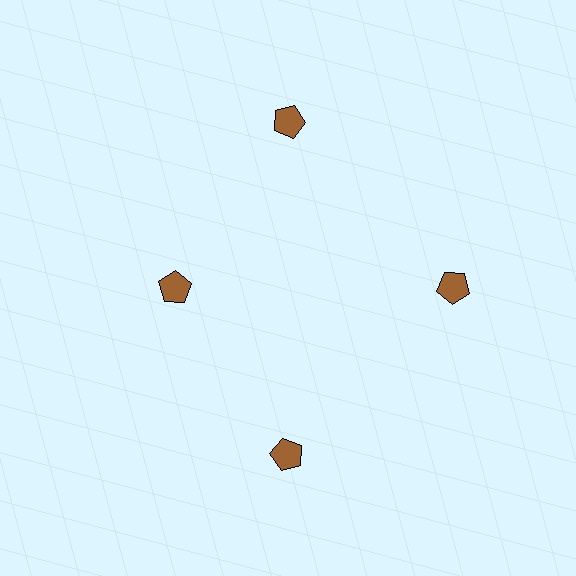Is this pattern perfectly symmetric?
No. The 4 brown pentagons are arranged in a ring, but one element near the 9 o'clock position is pulled inward toward the center, breaking the 4-fold rotational symmetry.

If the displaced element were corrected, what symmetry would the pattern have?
It would have 4-fold rotational symmetry — the pattern would map onto itself every 90 degrees.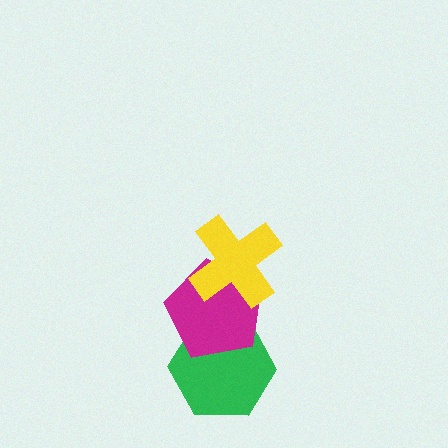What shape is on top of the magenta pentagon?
The yellow cross is on top of the magenta pentagon.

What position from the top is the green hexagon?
The green hexagon is 3rd from the top.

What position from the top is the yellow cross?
The yellow cross is 1st from the top.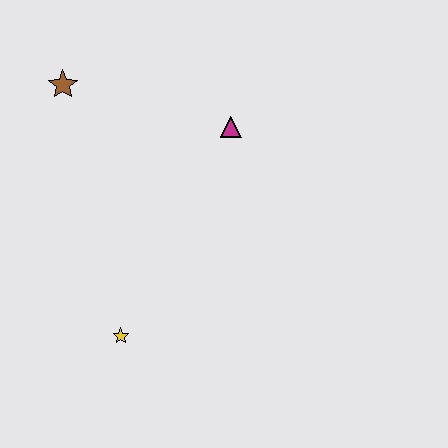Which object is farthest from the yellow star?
The brown star is farthest from the yellow star.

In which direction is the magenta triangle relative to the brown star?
The magenta triangle is to the right of the brown star.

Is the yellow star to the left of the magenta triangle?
Yes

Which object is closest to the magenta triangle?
The brown star is closest to the magenta triangle.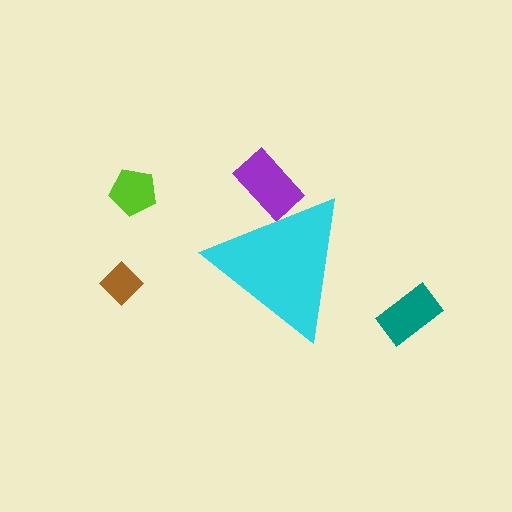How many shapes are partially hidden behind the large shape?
1 shape is partially hidden.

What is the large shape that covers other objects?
A cyan triangle.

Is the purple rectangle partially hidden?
Yes, the purple rectangle is partially hidden behind the cyan triangle.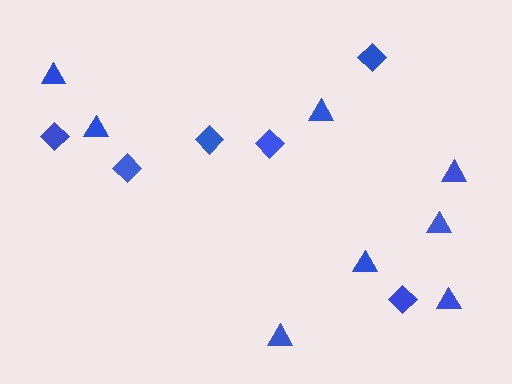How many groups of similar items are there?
There are 2 groups: one group of triangles (8) and one group of diamonds (6).